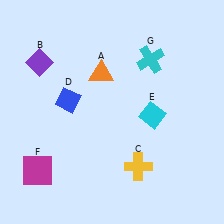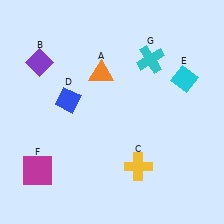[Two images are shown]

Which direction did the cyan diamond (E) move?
The cyan diamond (E) moved up.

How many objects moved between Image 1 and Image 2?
1 object moved between the two images.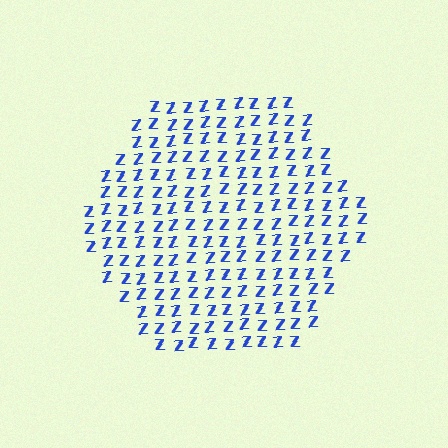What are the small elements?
The small elements are letter Z's.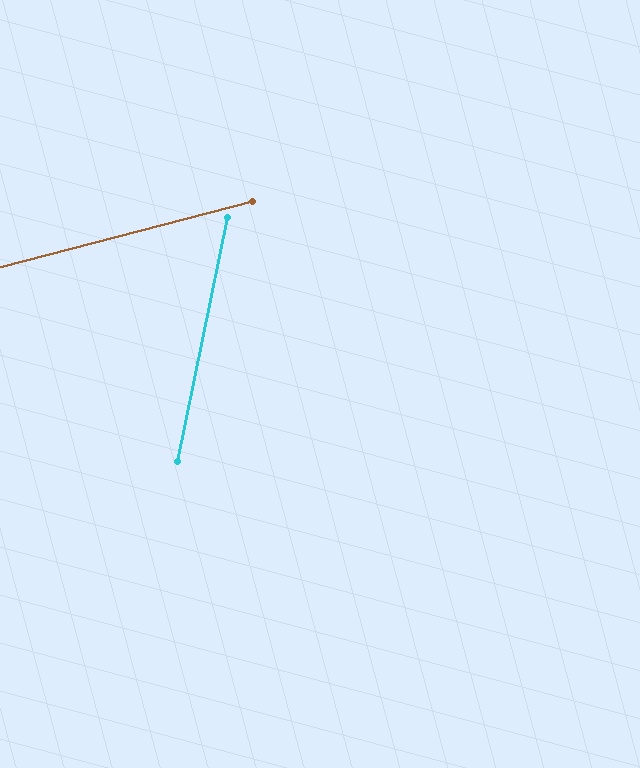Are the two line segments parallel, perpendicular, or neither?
Neither parallel nor perpendicular — they differ by about 64°.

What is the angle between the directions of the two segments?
Approximately 64 degrees.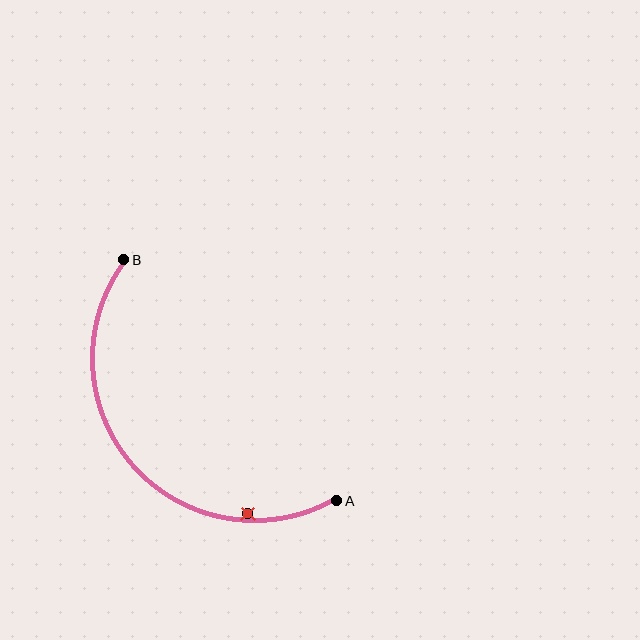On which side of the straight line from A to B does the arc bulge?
The arc bulges below and to the left of the straight line connecting A and B.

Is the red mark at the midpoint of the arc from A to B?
No — the red mark does not lie on the arc at all. It sits slightly inside the curve.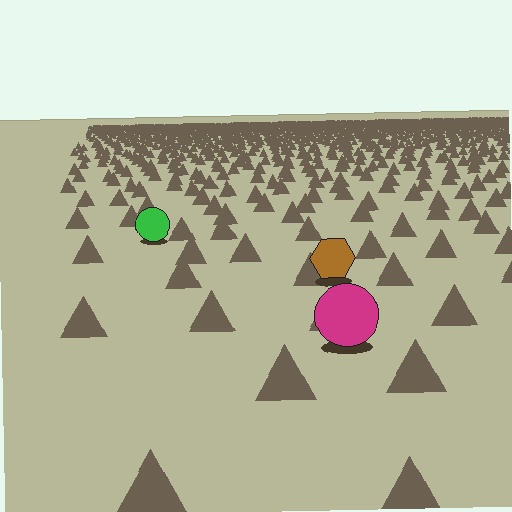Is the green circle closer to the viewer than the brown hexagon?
No. The brown hexagon is closer — you can tell from the texture gradient: the ground texture is coarser near it.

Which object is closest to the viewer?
The magenta circle is closest. The texture marks near it are larger and more spread out.